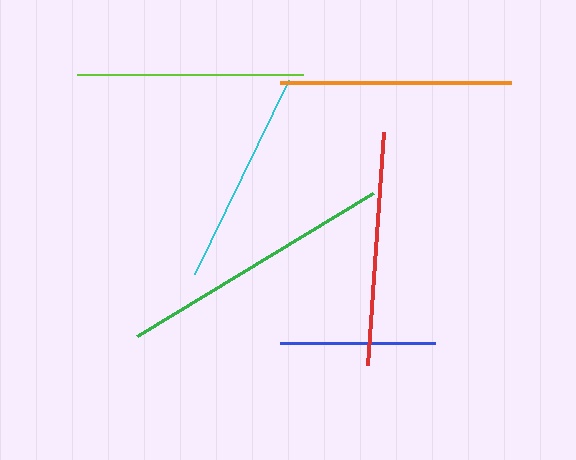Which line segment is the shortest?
The blue line is the shortest at approximately 155 pixels.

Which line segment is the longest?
The green line is the longest at approximately 276 pixels.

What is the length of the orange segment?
The orange segment is approximately 231 pixels long.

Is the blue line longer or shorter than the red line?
The red line is longer than the blue line.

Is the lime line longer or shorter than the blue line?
The lime line is longer than the blue line.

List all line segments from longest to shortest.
From longest to shortest: green, red, orange, lime, cyan, blue.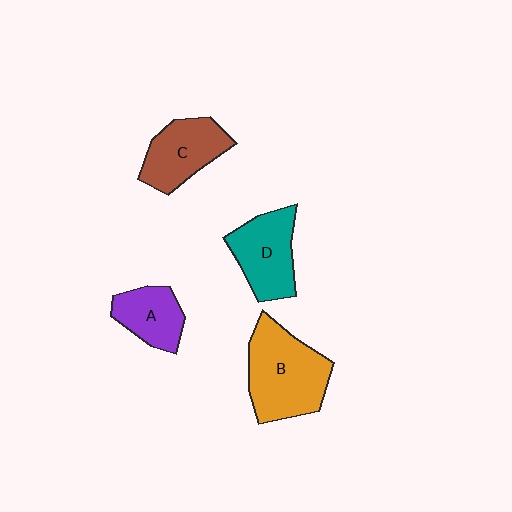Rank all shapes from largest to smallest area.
From largest to smallest: B (orange), D (teal), C (brown), A (purple).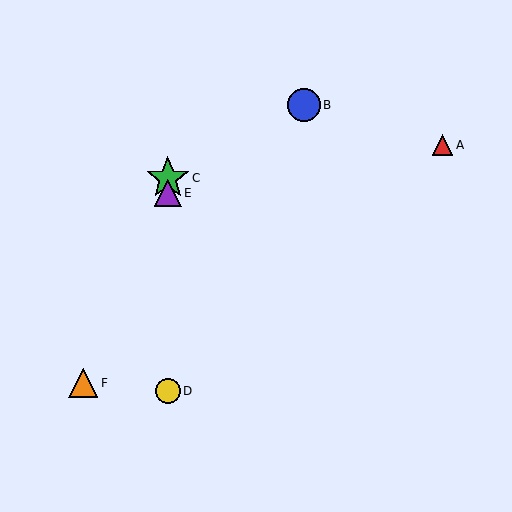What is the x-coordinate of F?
Object F is at x≈83.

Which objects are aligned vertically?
Objects C, D, E are aligned vertically.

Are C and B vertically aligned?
No, C is at x≈168 and B is at x≈304.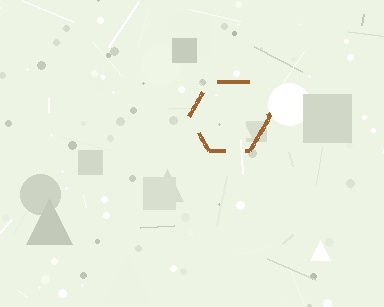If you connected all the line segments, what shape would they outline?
They would outline a hexagon.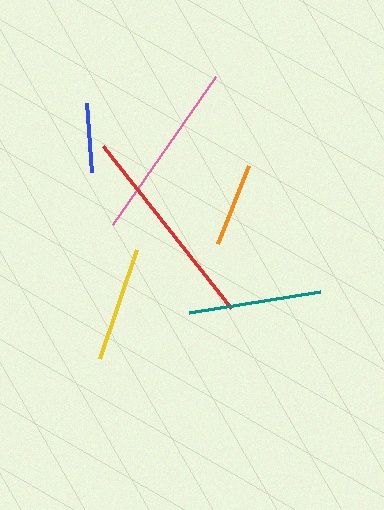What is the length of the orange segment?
The orange segment is approximately 83 pixels long.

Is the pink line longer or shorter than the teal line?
The pink line is longer than the teal line.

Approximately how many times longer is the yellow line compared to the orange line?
The yellow line is approximately 1.4 times the length of the orange line.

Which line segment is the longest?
The red line is the longest at approximately 206 pixels.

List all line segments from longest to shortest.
From longest to shortest: red, pink, teal, yellow, orange, blue.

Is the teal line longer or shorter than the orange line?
The teal line is longer than the orange line.